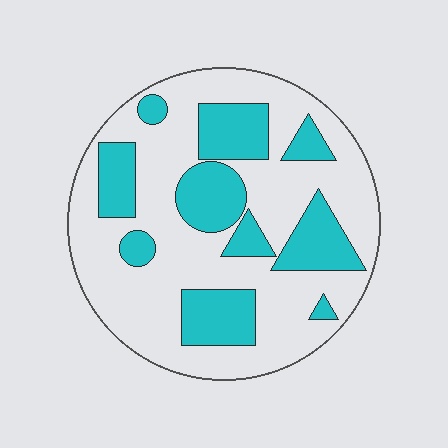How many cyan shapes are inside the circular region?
10.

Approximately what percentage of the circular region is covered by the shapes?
Approximately 30%.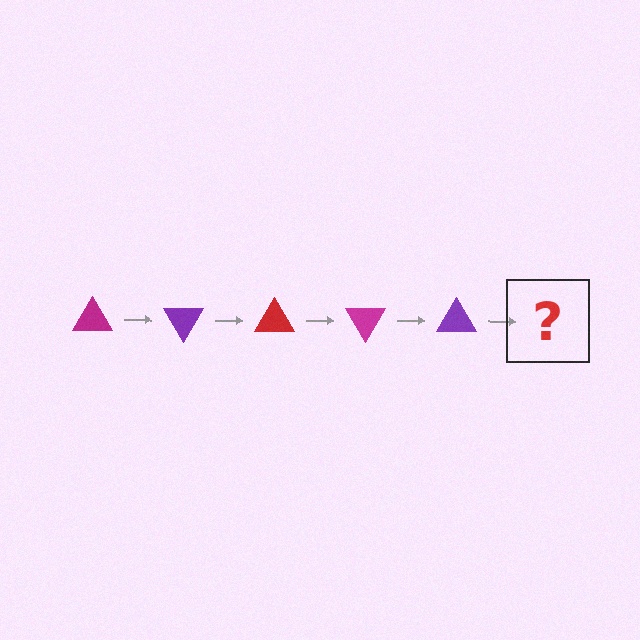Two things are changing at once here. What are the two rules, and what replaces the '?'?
The two rules are that it rotates 60 degrees each step and the color cycles through magenta, purple, and red. The '?' should be a red triangle, rotated 300 degrees from the start.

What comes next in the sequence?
The next element should be a red triangle, rotated 300 degrees from the start.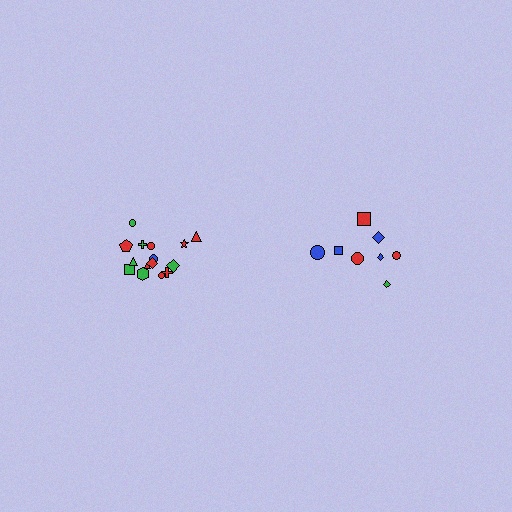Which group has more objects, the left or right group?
The left group.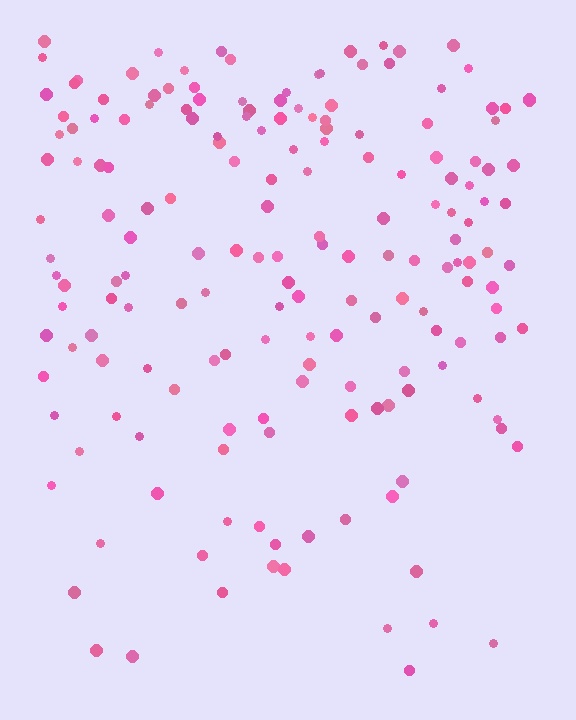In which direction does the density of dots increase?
From bottom to top, with the top side densest.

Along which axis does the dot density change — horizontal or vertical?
Vertical.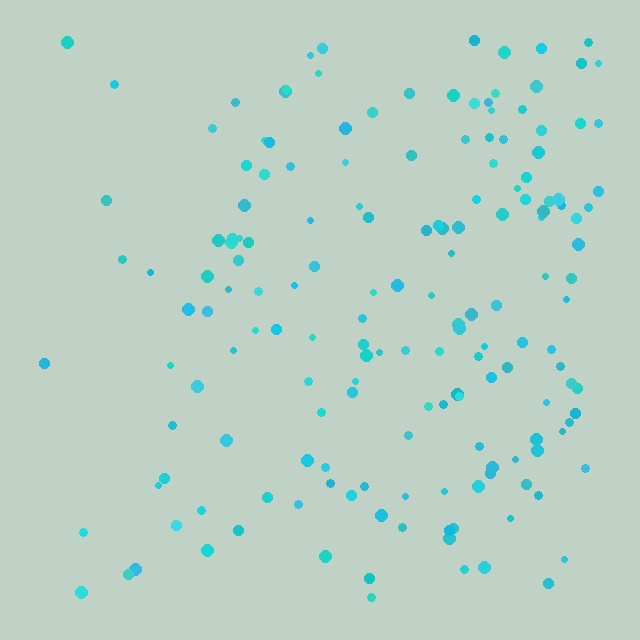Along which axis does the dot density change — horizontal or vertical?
Horizontal.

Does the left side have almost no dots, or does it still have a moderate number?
Still a moderate number, just noticeably fewer than the right.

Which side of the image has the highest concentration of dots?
The right.